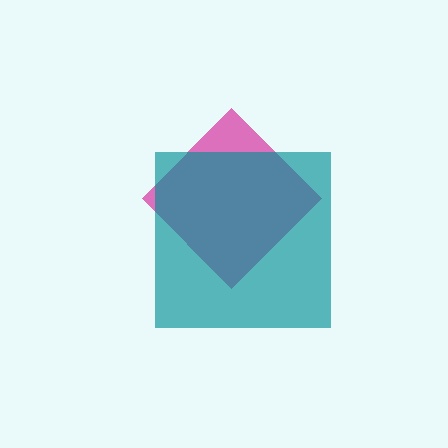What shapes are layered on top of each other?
The layered shapes are: a magenta diamond, a teal square.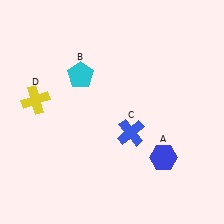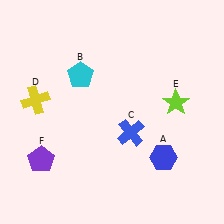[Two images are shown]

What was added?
A lime star (E), a purple pentagon (F) were added in Image 2.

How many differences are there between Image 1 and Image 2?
There are 2 differences between the two images.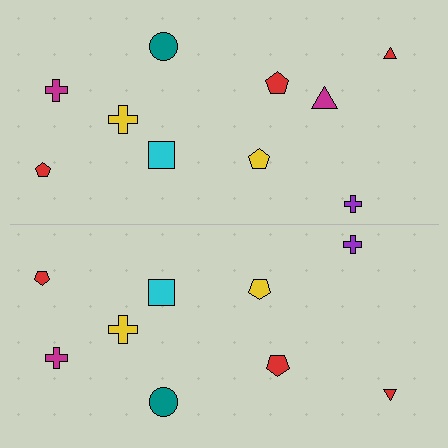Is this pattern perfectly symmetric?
No, the pattern is not perfectly symmetric. A magenta triangle is missing from the bottom side.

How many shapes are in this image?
There are 19 shapes in this image.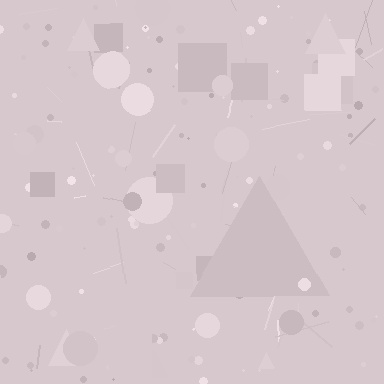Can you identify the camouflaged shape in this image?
The camouflaged shape is a triangle.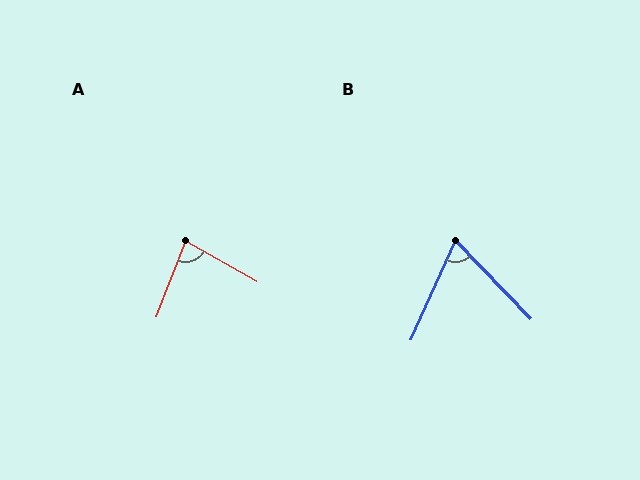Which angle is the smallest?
B, at approximately 68 degrees.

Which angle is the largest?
A, at approximately 82 degrees.